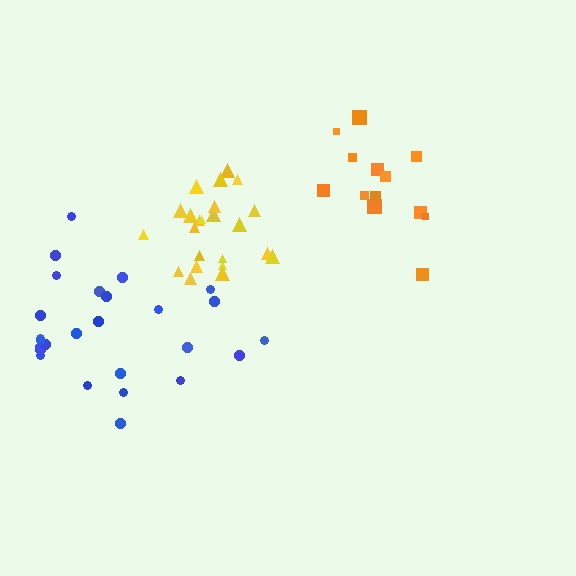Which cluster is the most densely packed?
Yellow.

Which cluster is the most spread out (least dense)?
Orange.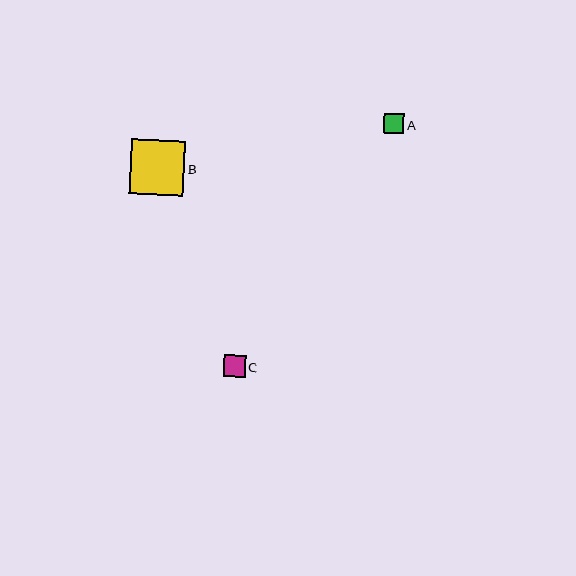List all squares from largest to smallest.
From largest to smallest: B, C, A.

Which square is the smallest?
Square A is the smallest with a size of approximately 20 pixels.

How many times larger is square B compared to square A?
Square B is approximately 2.7 times the size of square A.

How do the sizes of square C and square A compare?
Square C and square A are approximately the same size.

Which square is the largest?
Square B is the largest with a size of approximately 54 pixels.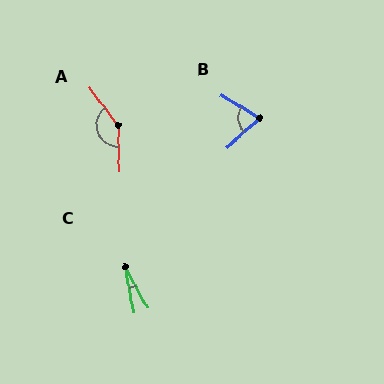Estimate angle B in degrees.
Approximately 72 degrees.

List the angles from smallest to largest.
C (18°), B (72°), A (143°).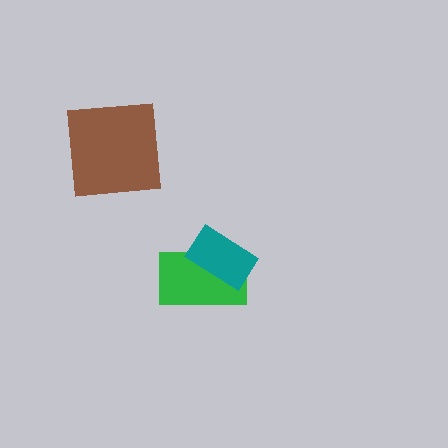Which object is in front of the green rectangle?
The teal rectangle is in front of the green rectangle.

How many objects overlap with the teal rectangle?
1 object overlaps with the teal rectangle.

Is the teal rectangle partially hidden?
No, no other shape covers it.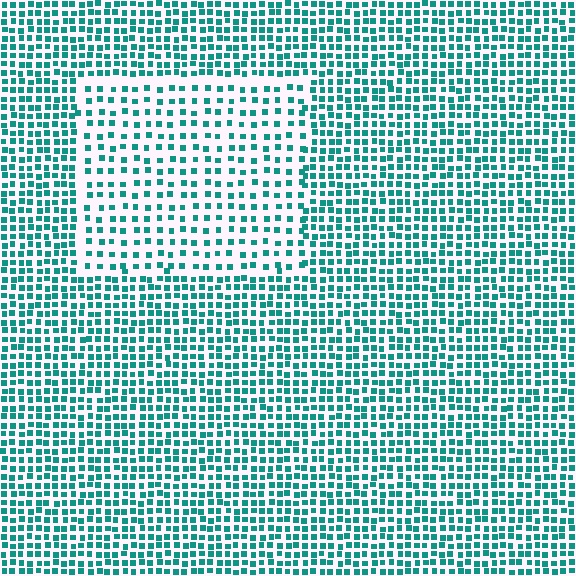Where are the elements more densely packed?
The elements are more densely packed outside the rectangle boundary.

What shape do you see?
I see a rectangle.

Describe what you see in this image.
The image contains small teal elements arranged at two different densities. A rectangle-shaped region is visible where the elements are less densely packed than the surrounding area.